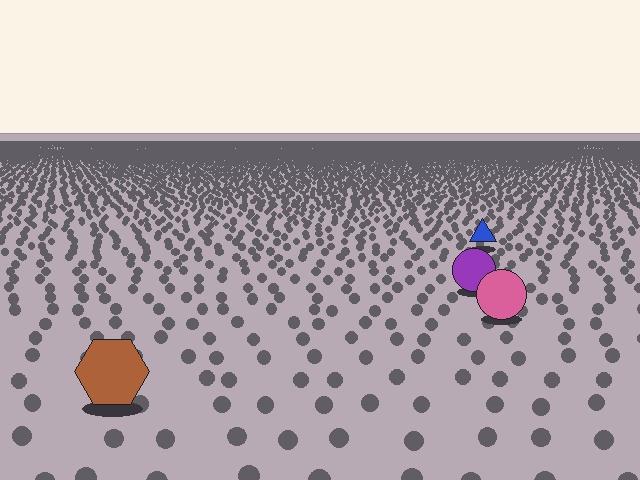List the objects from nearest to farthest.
From nearest to farthest: the brown hexagon, the pink circle, the purple circle, the blue triangle.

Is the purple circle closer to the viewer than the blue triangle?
Yes. The purple circle is closer — you can tell from the texture gradient: the ground texture is coarser near it.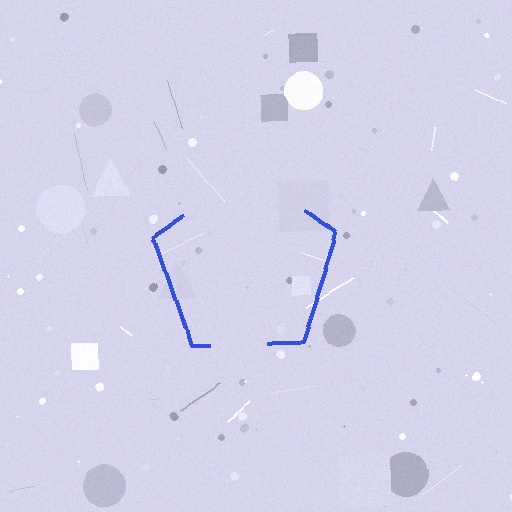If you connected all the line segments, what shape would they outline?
They would outline a pentagon.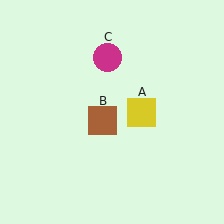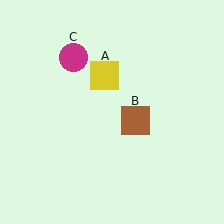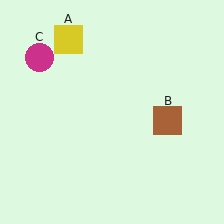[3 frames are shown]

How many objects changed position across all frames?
3 objects changed position: yellow square (object A), brown square (object B), magenta circle (object C).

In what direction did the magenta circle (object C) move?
The magenta circle (object C) moved left.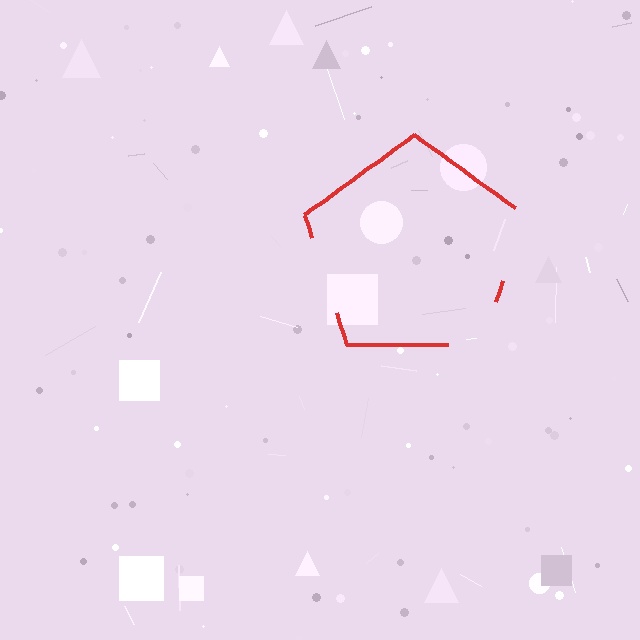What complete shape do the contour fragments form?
The contour fragments form a pentagon.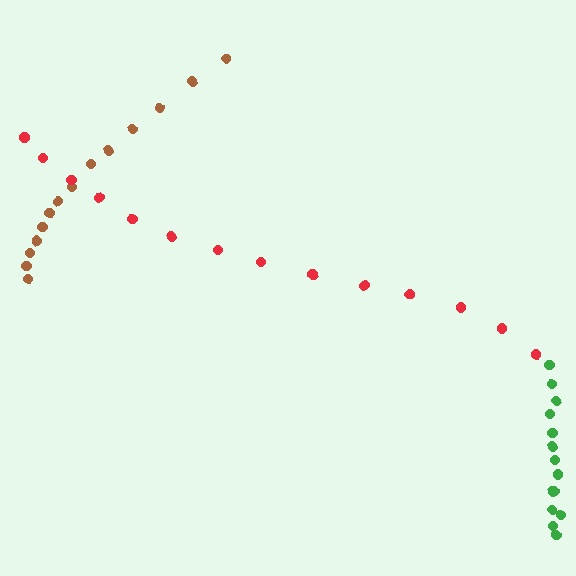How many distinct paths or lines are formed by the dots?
There are 3 distinct paths.